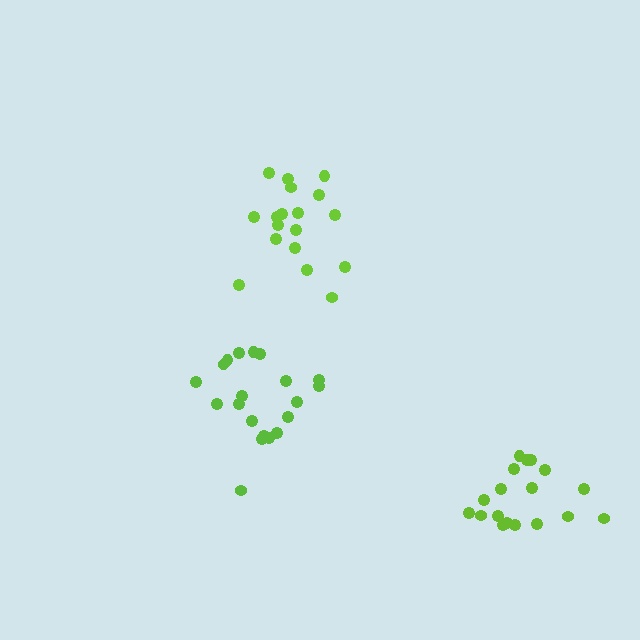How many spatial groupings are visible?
There are 3 spatial groupings.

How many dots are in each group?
Group 1: 18 dots, Group 2: 18 dots, Group 3: 20 dots (56 total).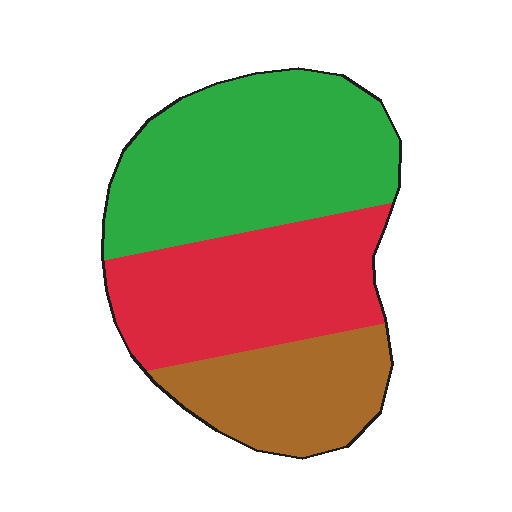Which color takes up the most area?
Green, at roughly 45%.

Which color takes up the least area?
Brown, at roughly 25%.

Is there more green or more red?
Green.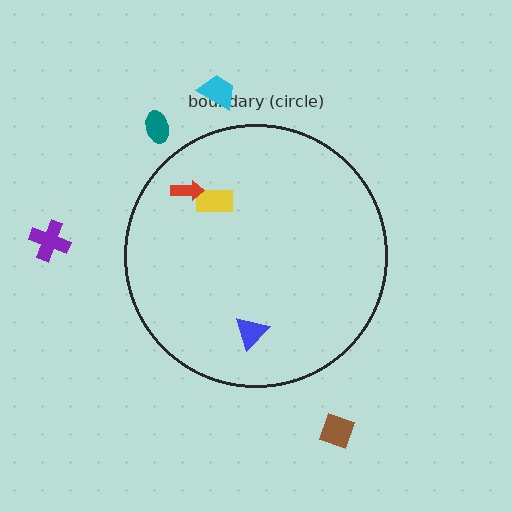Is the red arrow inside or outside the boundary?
Inside.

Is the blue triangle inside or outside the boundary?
Inside.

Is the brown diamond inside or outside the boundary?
Outside.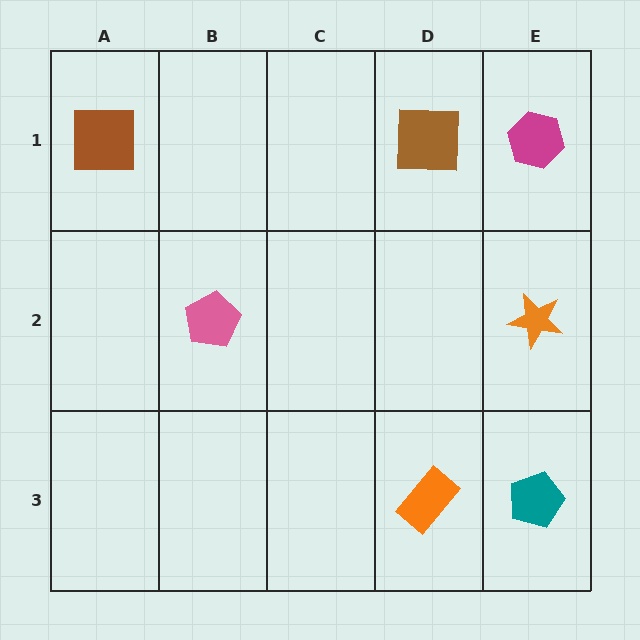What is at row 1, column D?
A brown square.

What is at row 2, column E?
An orange star.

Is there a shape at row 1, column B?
No, that cell is empty.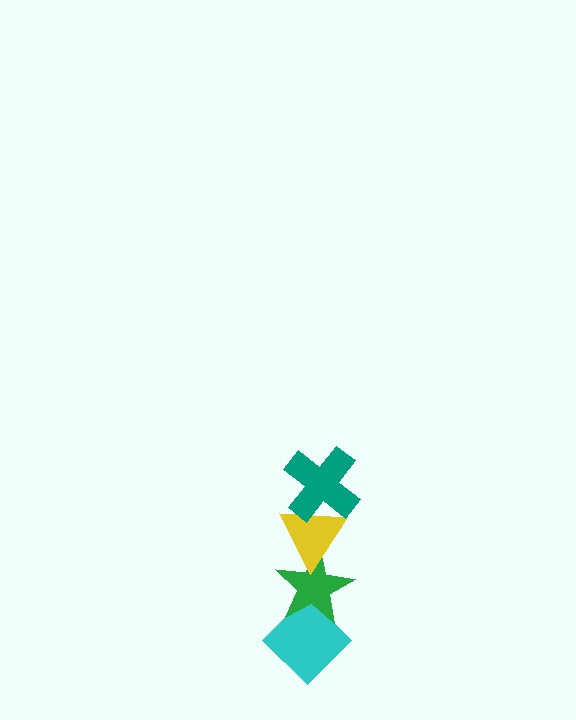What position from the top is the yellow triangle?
The yellow triangle is 2nd from the top.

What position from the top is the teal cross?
The teal cross is 1st from the top.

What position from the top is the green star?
The green star is 3rd from the top.